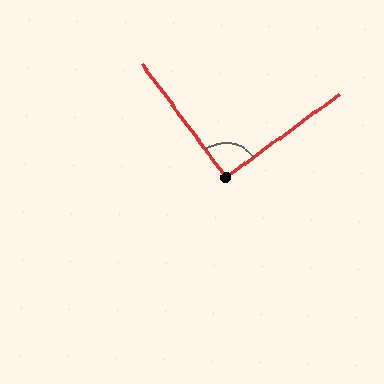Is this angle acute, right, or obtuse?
It is approximately a right angle.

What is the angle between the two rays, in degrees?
Approximately 90 degrees.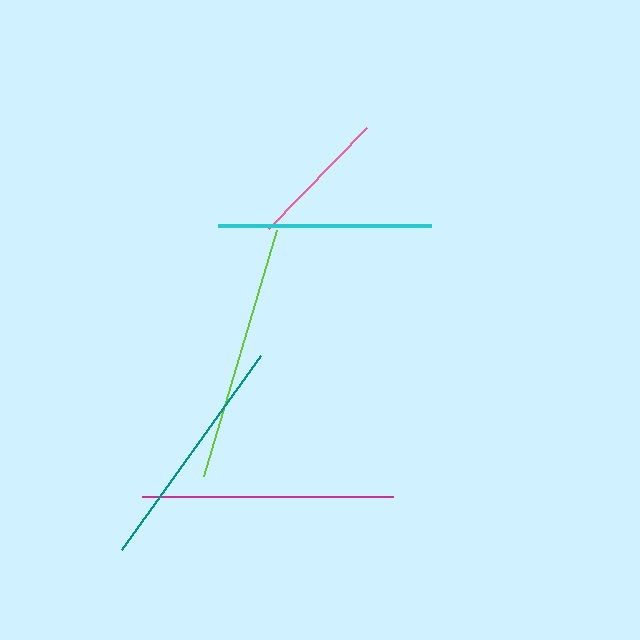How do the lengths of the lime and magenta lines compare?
The lime and magenta lines are approximately the same length.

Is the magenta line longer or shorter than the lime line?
The lime line is longer than the magenta line.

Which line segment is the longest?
The lime line is the longest at approximately 256 pixels.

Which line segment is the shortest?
The pink line is the shortest at approximately 141 pixels.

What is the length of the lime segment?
The lime segment is approximately 256 pixels long.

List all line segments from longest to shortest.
From longest to shortest: lime, magenta, teal, cyan, pink.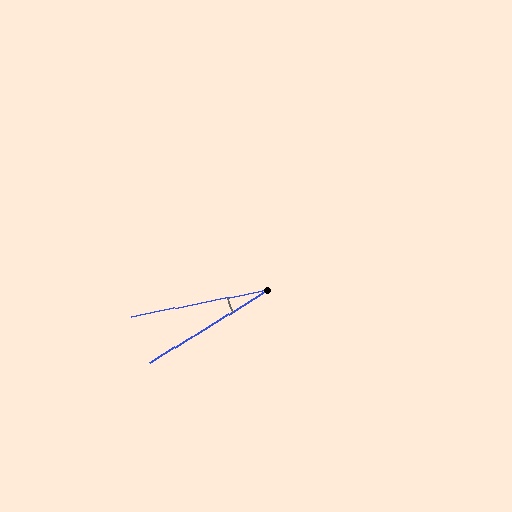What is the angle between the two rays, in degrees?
Approximately 21 degrees.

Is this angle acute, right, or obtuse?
It is acute.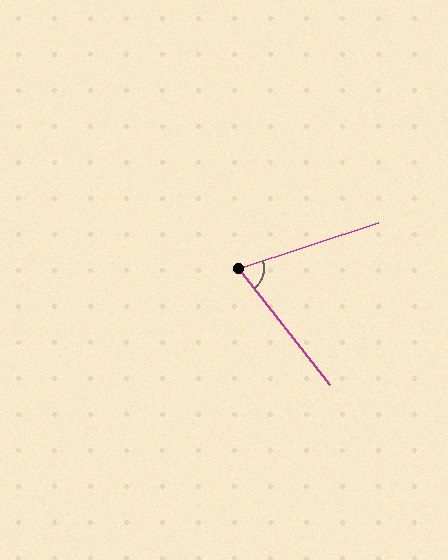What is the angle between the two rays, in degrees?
Approximately 70 degrees.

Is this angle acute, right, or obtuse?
It is acute.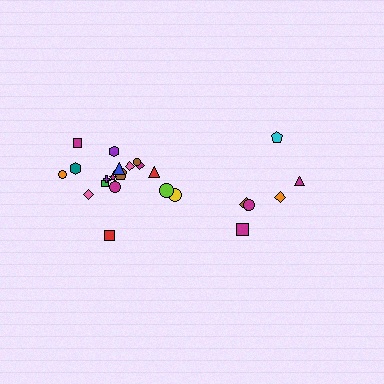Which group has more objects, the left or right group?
The left group.